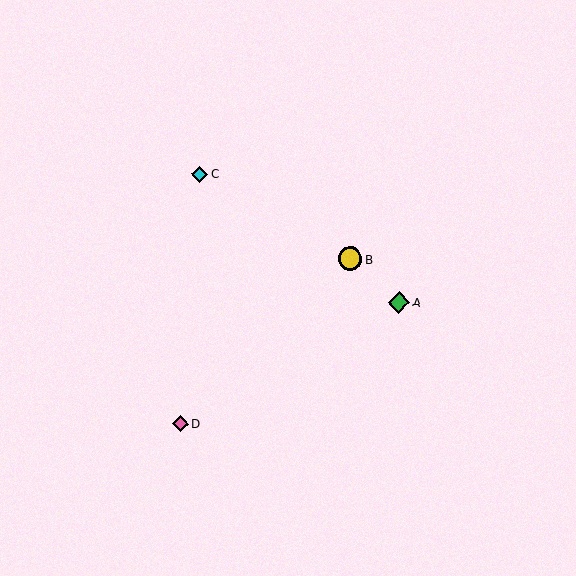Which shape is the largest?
The yellow circle (labeled B) is the largest.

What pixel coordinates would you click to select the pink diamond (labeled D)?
Click at (180, 424) to select the pink diamond D.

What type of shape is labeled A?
Shape A is a green diamond.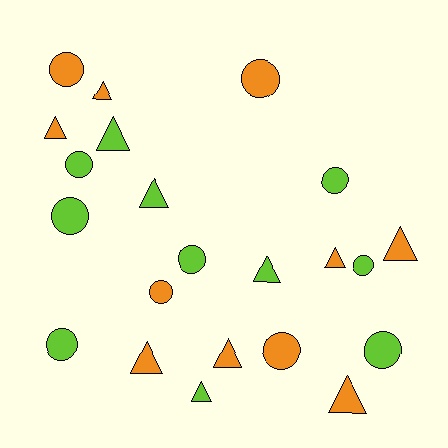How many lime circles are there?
There are 7 lime circles.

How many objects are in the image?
There are 22 objects.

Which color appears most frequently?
Orange, with 11 objects.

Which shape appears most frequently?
Circle, with 11 objects.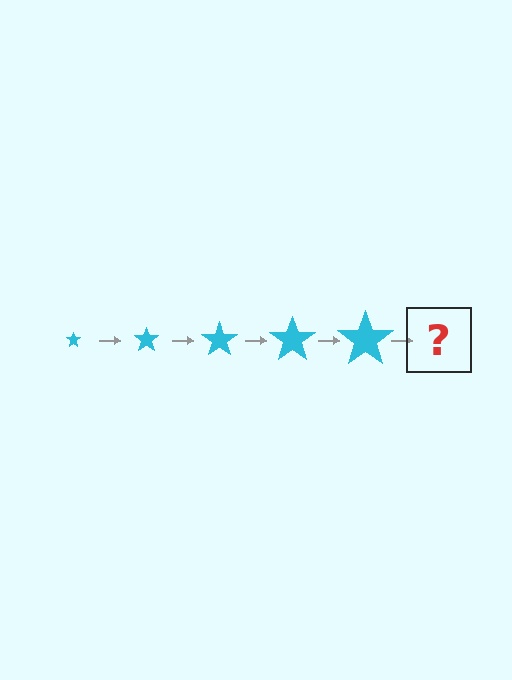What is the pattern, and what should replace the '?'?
The pattern is that the star gets progressively larger each step. The '?' should be a cyan star, larger than the previous one.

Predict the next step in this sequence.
The next step is a cyan star, larger than the previous one.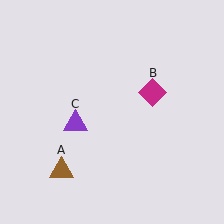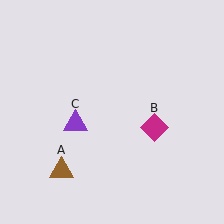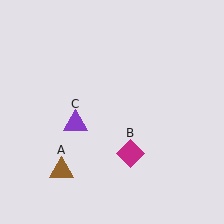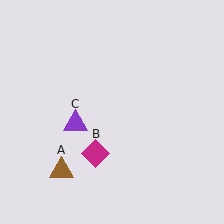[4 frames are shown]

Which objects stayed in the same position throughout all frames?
Brown triangle (object A) and purple triangle (object C) remained stationary.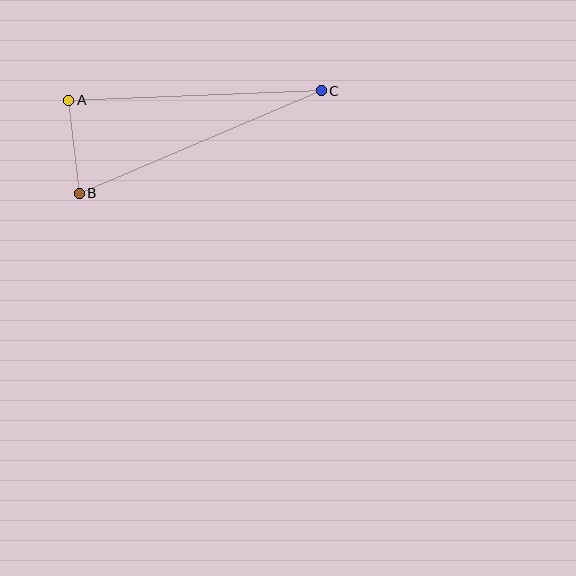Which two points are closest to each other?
Points A and B are closest to each other.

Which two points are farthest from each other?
Points B and C are farthest from each other.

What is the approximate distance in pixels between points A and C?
The distance between A and C is approximately 253 pixels.